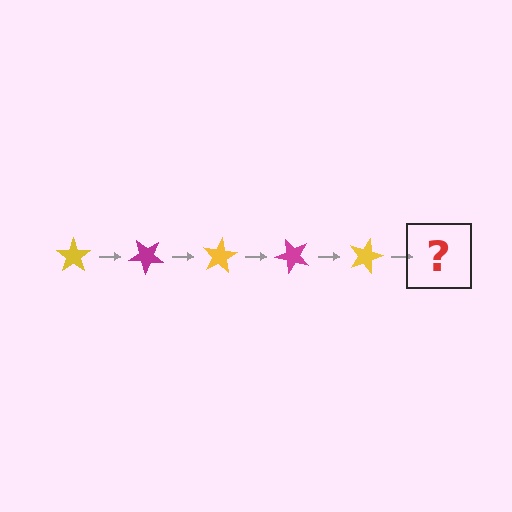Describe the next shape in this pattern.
It should be a magenta star, rotated 200 degrees from the start.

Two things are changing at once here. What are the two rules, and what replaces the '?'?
The two rules are that it rotates 40 degrees each step and the color cycles through yellow and magenta. The '?' should be a magenta star, rotated 200 degrees from the start.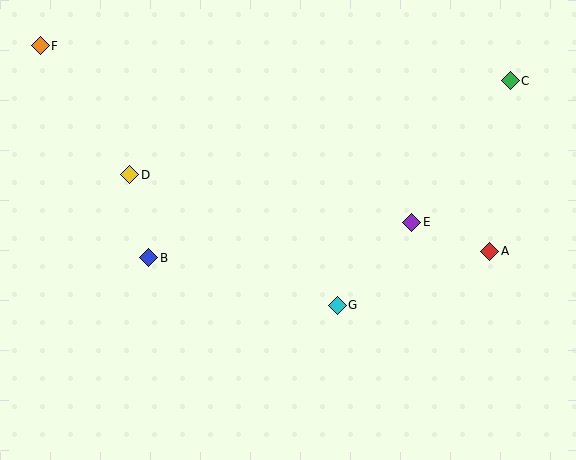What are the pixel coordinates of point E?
Point E is at (412, 222).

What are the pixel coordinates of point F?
Point F is at (40, 46).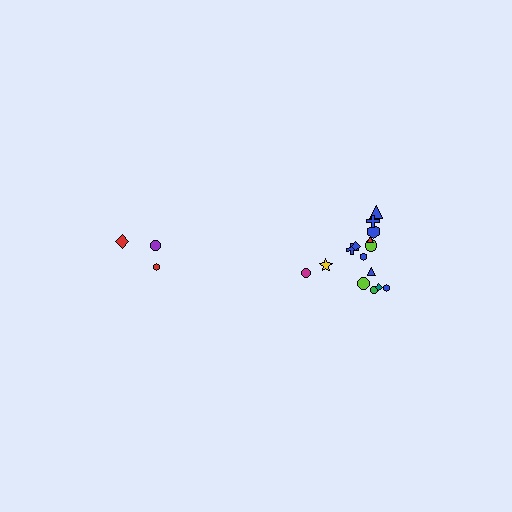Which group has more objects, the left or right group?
The right group.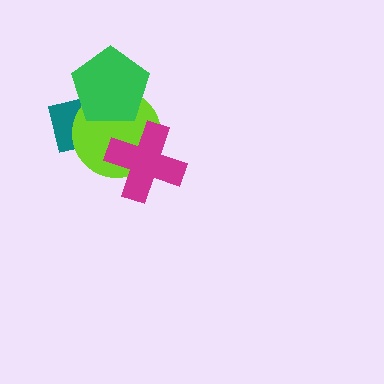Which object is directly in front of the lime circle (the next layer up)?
The magenta cross is directly in front of the lime circle.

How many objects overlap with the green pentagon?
2 objects overlap with the green pentagon.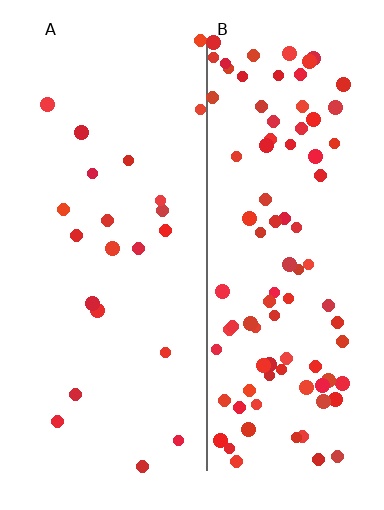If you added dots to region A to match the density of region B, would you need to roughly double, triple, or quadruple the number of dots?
Approximately quadruple.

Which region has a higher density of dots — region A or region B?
B (the right).